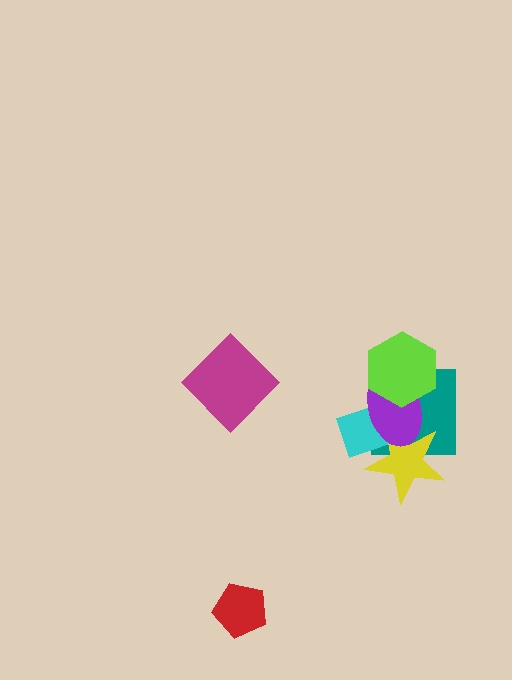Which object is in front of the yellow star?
The purple ellipse is in front of the yellow star.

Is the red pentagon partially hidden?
No, no other shape covers it.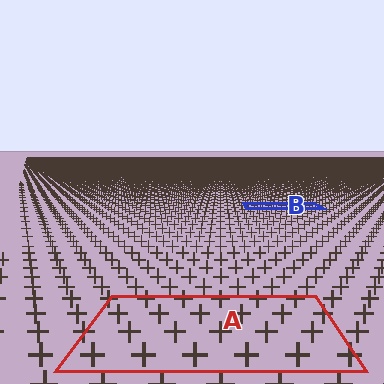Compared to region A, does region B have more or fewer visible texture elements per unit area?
Region B has more texture elements per unit area — they are packed more densely because it is farther away.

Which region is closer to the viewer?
Region A is closer. The texture elements there are larger and more spread out.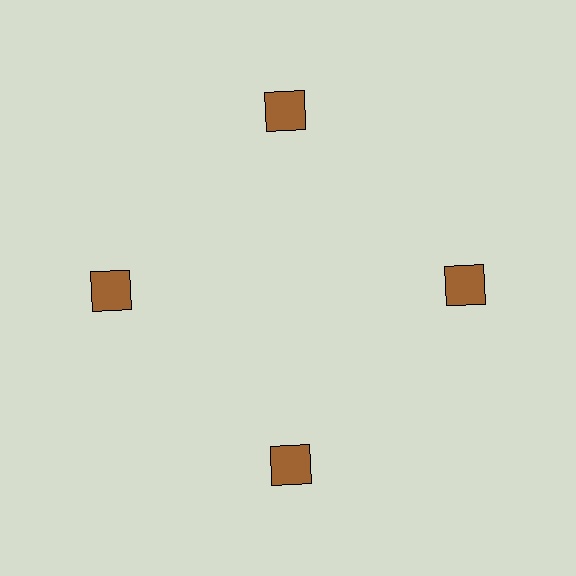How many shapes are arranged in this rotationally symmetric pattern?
There are 4 shapes, arranged in 4 groups of 1.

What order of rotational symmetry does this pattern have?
This pattern has 4-fold rotational symmetry.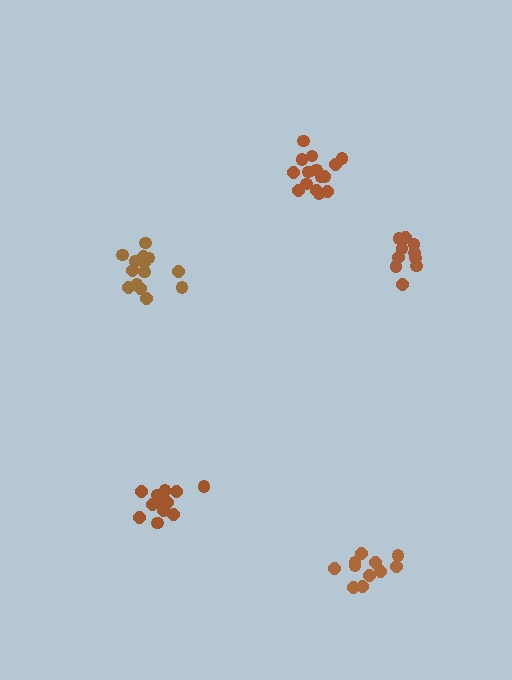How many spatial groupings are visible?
There are 5 spatial groupings.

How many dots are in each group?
Group 1: 14 dots, Group 2: 16 dots, Group 3: 11 dots, Group 4: 10 dots, Group 5: 12 dots (63 total).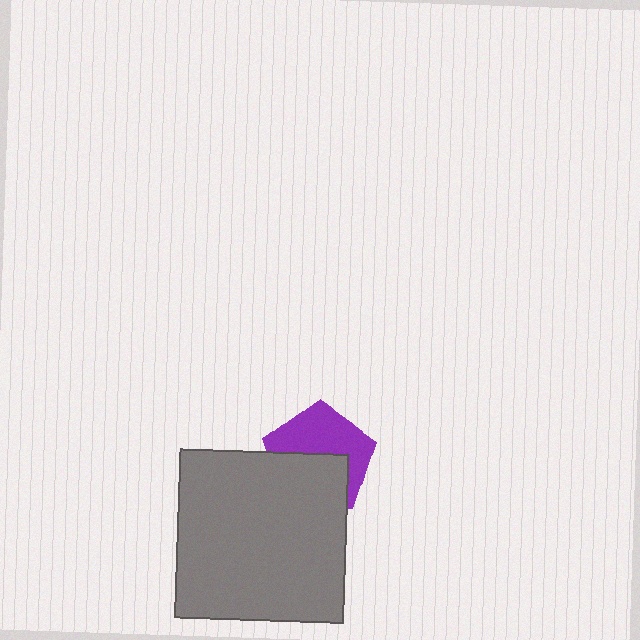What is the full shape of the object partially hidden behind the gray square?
The partially hidden object is a purple pentagon.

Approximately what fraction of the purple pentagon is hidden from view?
Roughly 47% of the purple pentagon is hidden behind the gray square.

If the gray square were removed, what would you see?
You would see the complete purple pentagon.